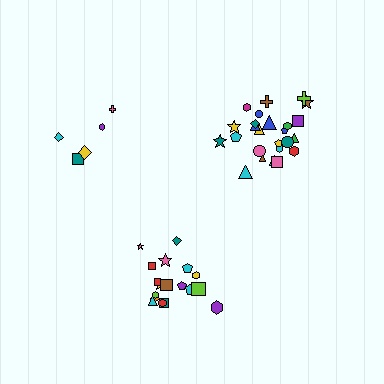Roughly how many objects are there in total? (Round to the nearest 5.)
Roughly 50 objects in total.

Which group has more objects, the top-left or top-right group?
The top-right group.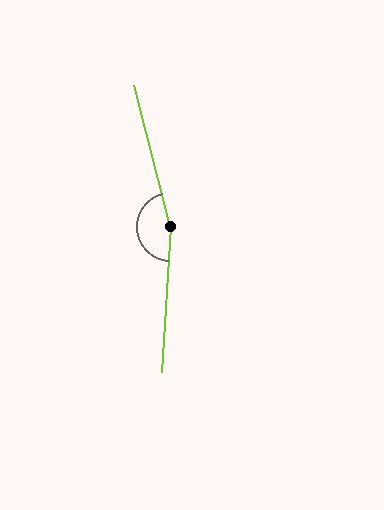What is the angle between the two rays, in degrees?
Approximately 162 degrees.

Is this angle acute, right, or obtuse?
It is obtuse.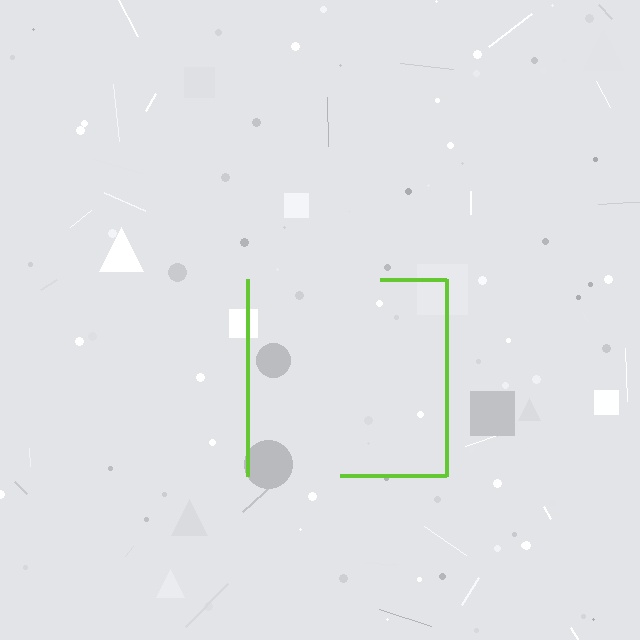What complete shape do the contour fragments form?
The contour fragments form a square.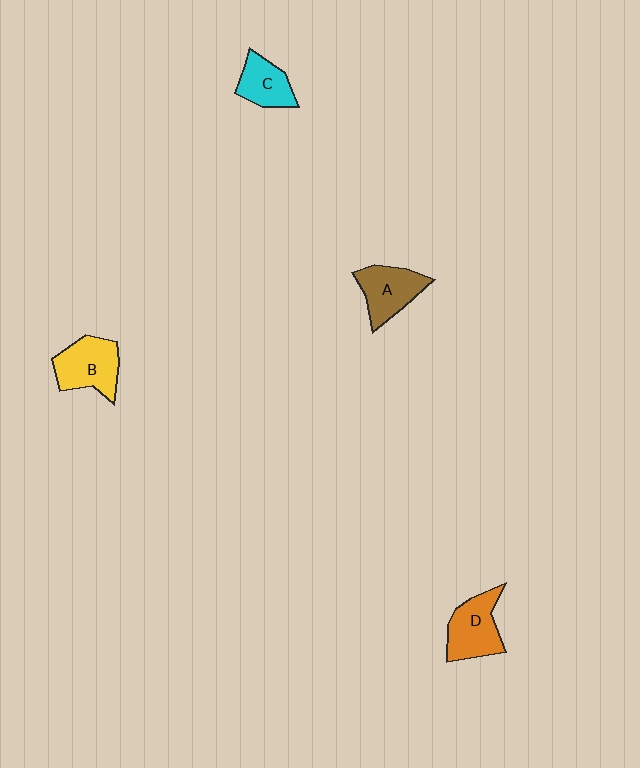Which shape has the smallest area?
Shape C (cyan).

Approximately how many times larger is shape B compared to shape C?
Approximately 1.4 times.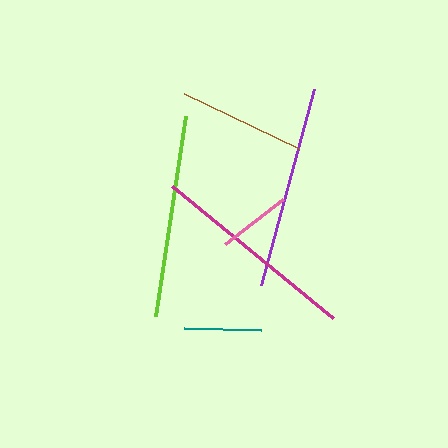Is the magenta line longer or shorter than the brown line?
The magenta line is longer than the brown line.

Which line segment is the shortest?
The pink line is the shortest at approximately 74 pixels.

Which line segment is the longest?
The magenta line is the longest at approximately 208 pixels.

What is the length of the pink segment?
The pink segment is approximately 74 pixels long.